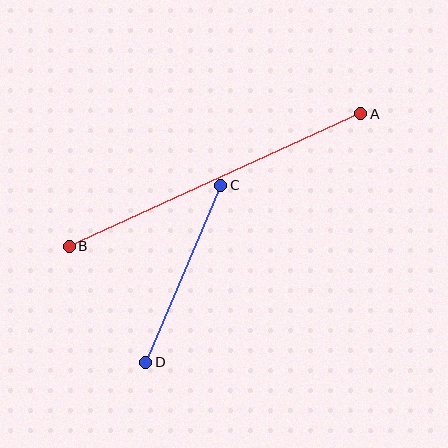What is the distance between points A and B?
The distance is approximately 320 pixels.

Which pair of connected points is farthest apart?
Points A and B are farthest apart.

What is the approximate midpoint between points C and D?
The midpoint is at approximately (183, 274) pixels.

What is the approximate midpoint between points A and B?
The midpoint is at approximately (215, 180) pixels.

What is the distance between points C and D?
The distance is approximately 192 pixels.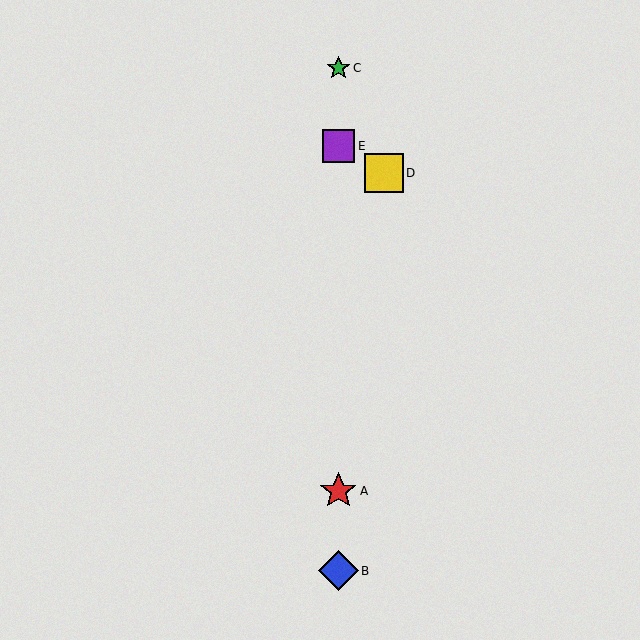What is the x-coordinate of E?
Object E is at x≈338.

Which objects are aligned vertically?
Objects A, B, C, E are aligned vertically.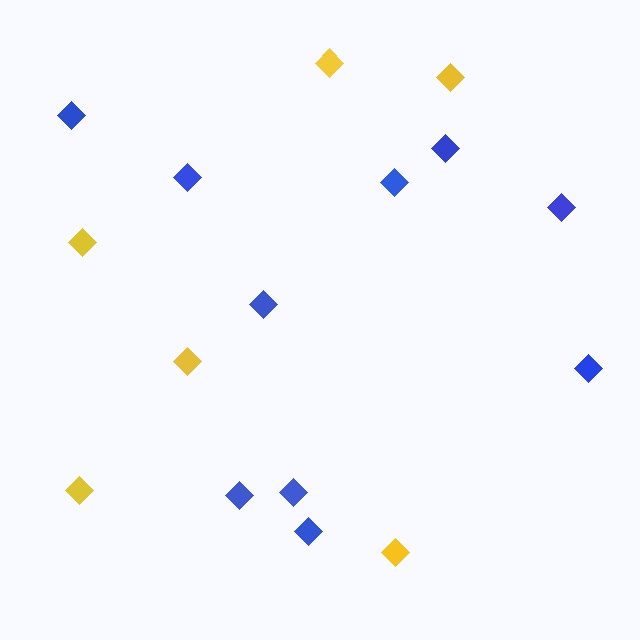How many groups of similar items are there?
There are 2 groups: one group of yellow diamonds (6) and one group of blue diamonds (10).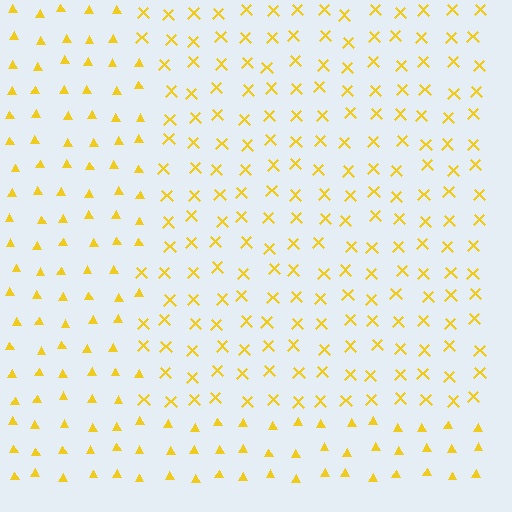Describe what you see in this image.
The image is filled with small yellow elements arranged in a uniform grid. A rectangle-shaped region contains X marks, while the surrounding area contains triangles. The boundary is defined purely by the change in element shape.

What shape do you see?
I see a rectangle.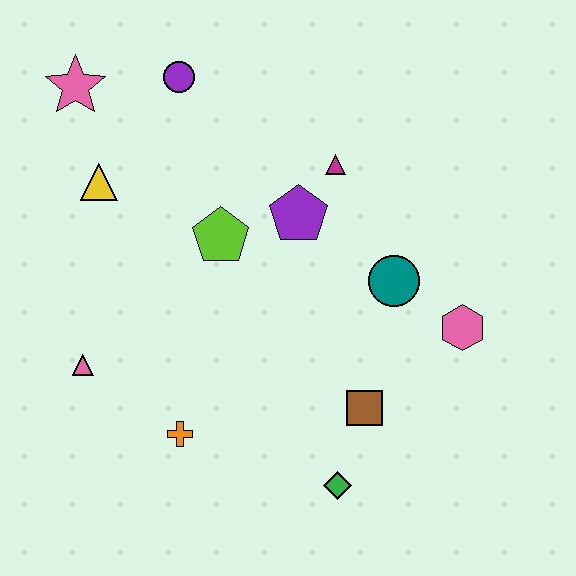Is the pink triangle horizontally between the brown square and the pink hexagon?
No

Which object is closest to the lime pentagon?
The purple pentagon is closest to the lime pentagon.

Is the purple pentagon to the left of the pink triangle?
No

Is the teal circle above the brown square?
Yes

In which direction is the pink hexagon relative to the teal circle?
The pink hexagon is to the right of the teal circle.